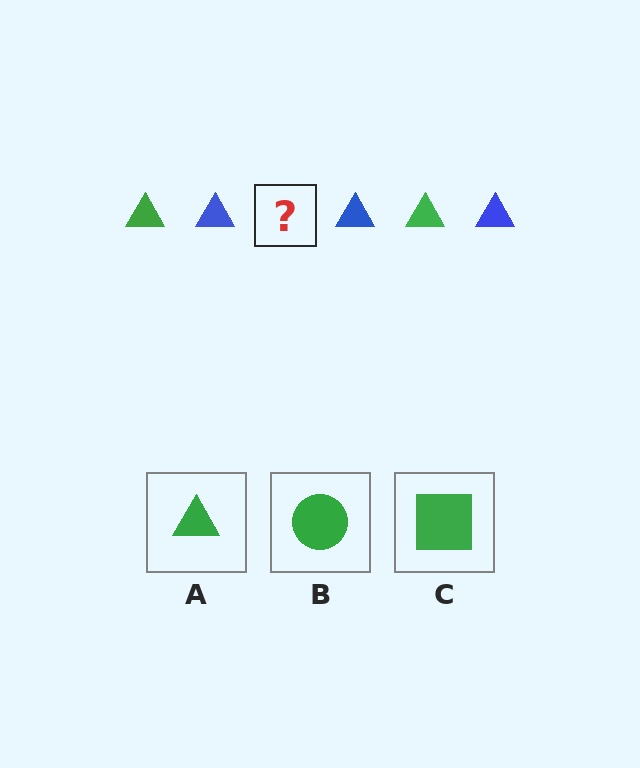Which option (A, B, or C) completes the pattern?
A.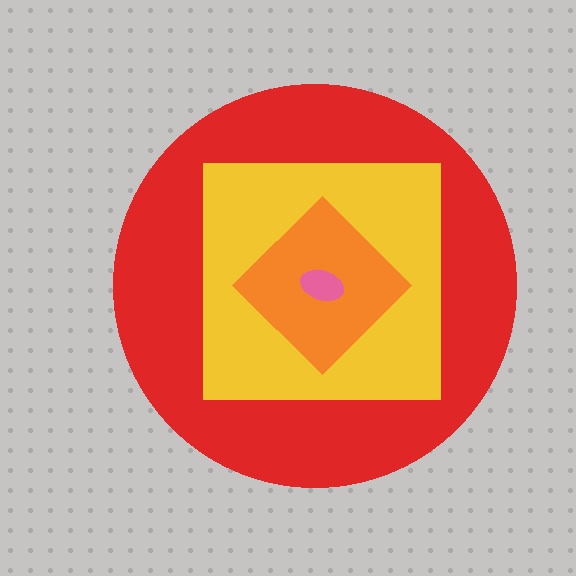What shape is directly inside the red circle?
The yellow square.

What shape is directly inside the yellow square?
The orange diamond.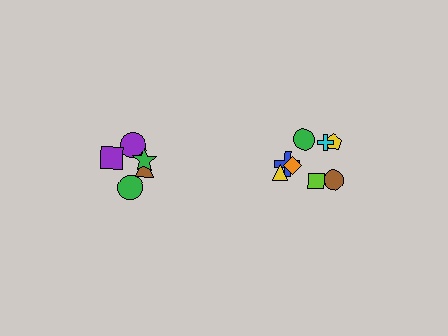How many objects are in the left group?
There are 5 objects.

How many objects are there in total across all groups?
There are 13 objects.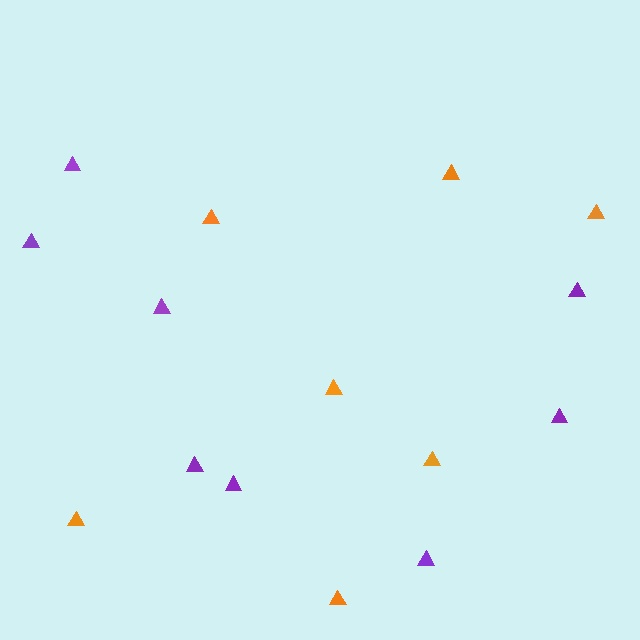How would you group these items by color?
There are 2 groups: one group of purple triangles (8) and one group of orange triangles (7).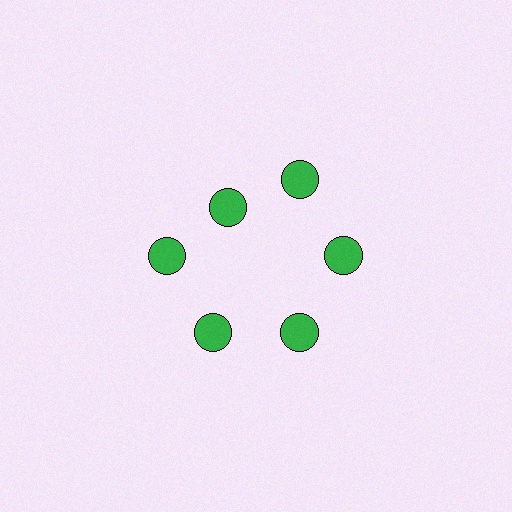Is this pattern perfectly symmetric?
No. The 6 green circles are arranged in a ring, but one element near the 11 o'clock position is pulled inward toward the center, breaking the 6-fold rotational symmetry.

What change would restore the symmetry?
The symmetry would be restored by moving it outward, back onto the ring so that all 6 circles sit at equal angles and equal distance from the center.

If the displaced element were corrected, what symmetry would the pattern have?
It would have 6-fold rotational symmetry — the pattern would map onto itself every 60 degrees.